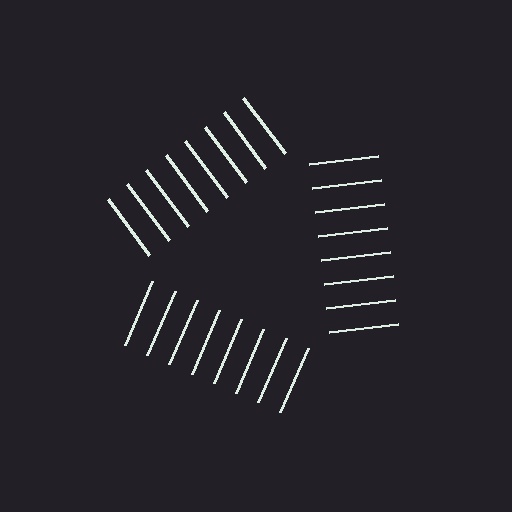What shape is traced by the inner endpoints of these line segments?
An illusory triangle — the line segments terminate on its edges but no continuous stroke is drawn.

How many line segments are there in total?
24 — 8 along each of the 3 edges.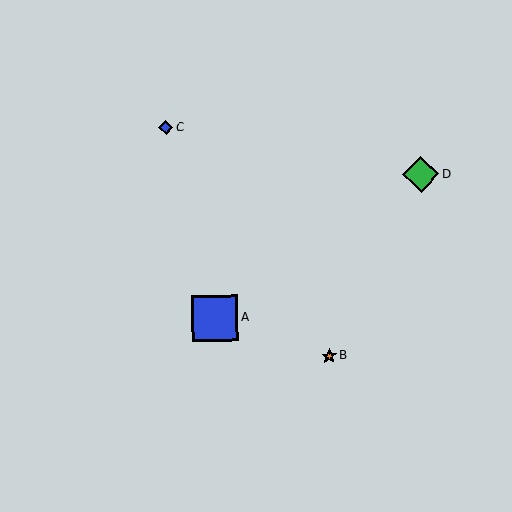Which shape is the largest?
The blue square (labeled A) is the largest.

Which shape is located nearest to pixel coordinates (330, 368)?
The orange star (labeled B) at (329, 356) is nearest to that location.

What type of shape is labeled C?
Shape C is a blue diamond.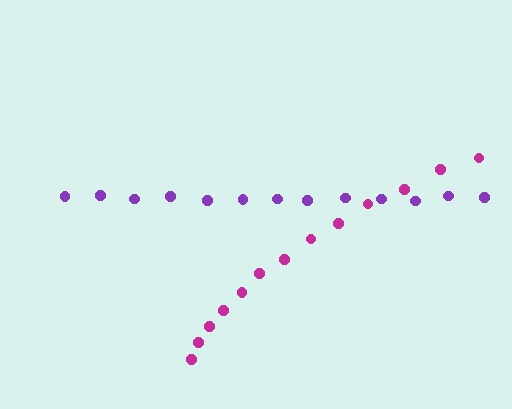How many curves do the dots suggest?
There are 2 distinct paths.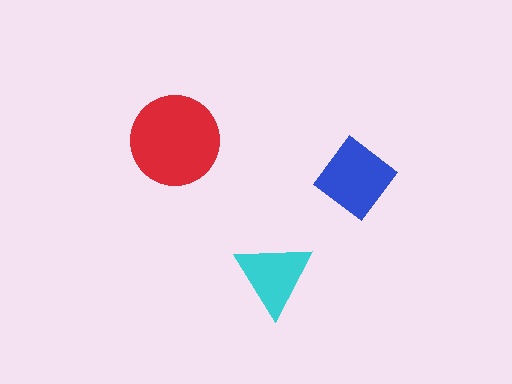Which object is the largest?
The red circle.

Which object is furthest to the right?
The blue diamond is rightmost.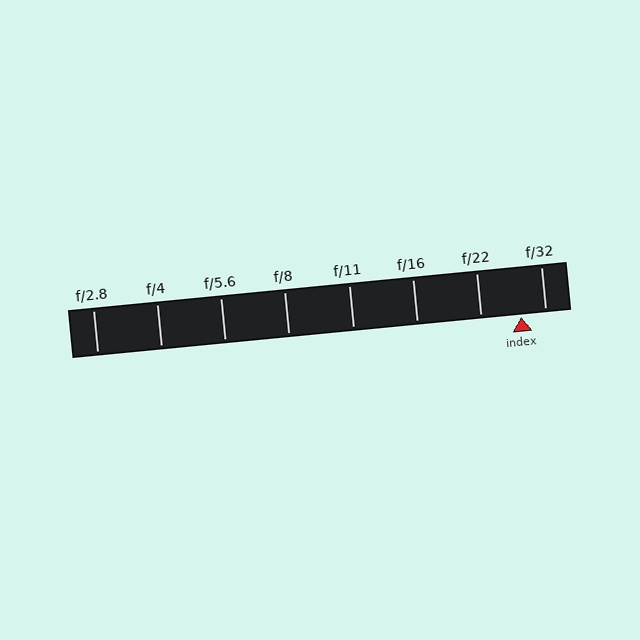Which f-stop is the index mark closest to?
The index mark is closest to f/32.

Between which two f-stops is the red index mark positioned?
The index mark is between f/22 and f/32.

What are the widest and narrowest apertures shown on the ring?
The widest aperture shown is f/2.8 and the narrowest is f/32.